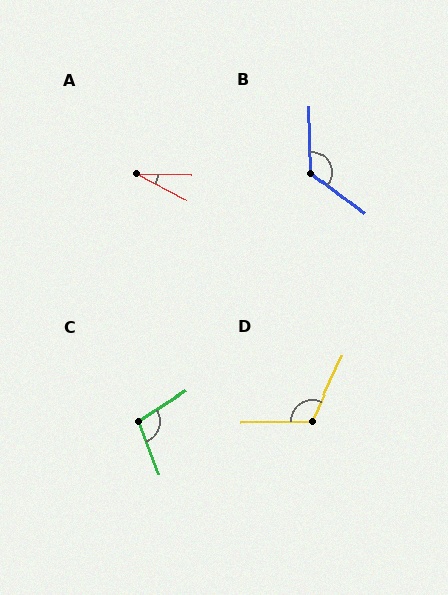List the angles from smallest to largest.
A (27°), C (102°), D (116°), B (129°).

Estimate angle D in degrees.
Approximately 116 degrees.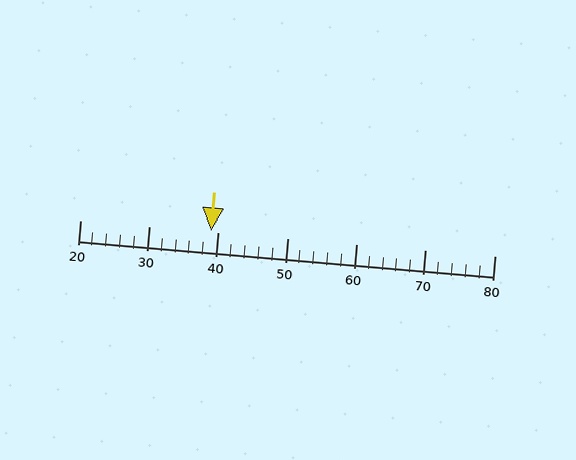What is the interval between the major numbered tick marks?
The major tick marks are spaced 10 units apart.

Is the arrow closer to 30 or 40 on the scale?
The arrow is closer to 40.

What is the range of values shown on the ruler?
The ruler shows values from 20 to 80.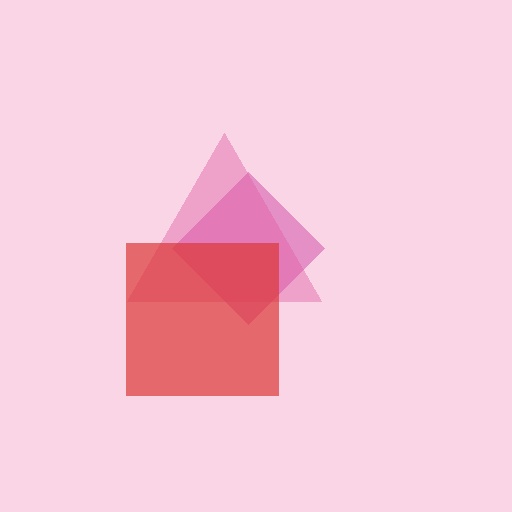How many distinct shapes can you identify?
There are 3 distinct shapes: a magenta diamond, a pink triangle, a red square.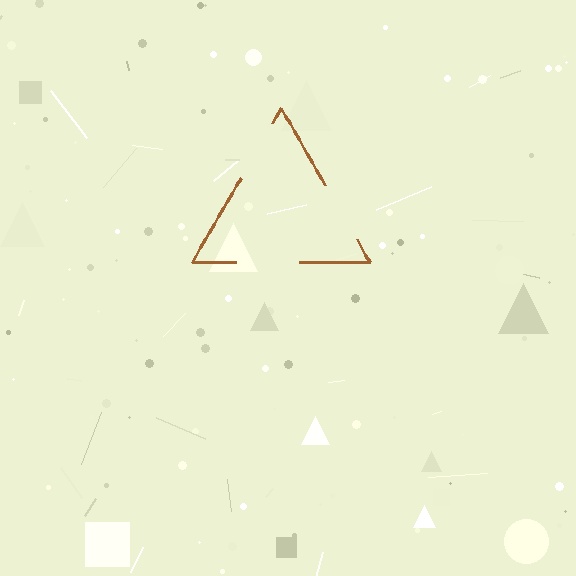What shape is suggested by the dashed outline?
The dashed outline suggests a triangle.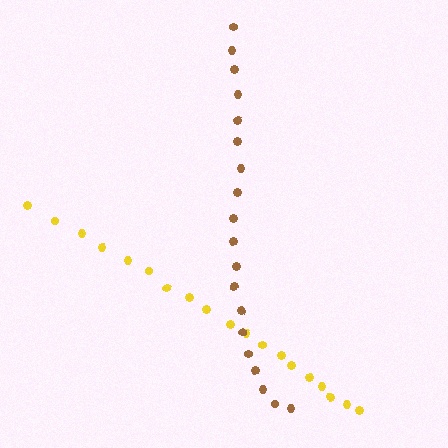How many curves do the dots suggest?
There are 2 distinct paths.